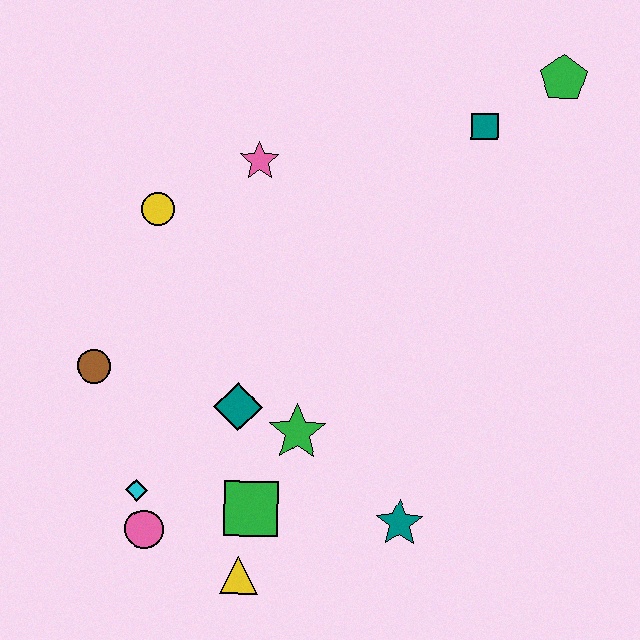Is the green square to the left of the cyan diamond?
No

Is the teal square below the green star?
No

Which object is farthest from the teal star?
The green pentagon is farthest from the teal star.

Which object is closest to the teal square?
The green pentagon is closest to the teal square.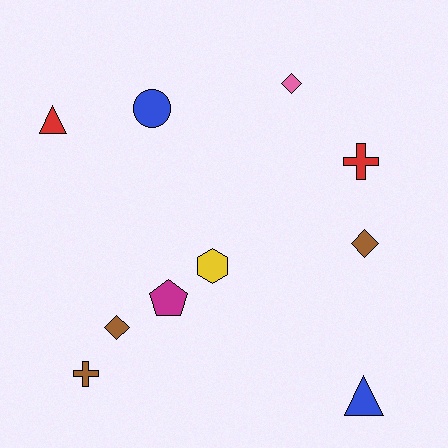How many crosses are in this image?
There are 2 crosses.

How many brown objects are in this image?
There are 3 brown objects.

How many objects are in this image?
There are 10 objects.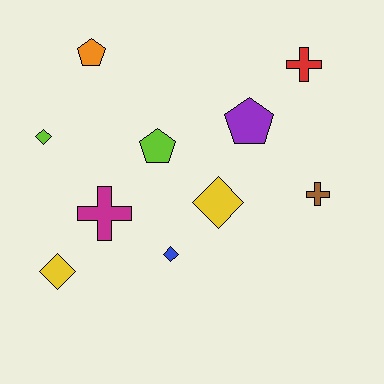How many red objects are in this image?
There is 1 red object.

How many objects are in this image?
There are 10 objects.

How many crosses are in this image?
There are 3 crosses.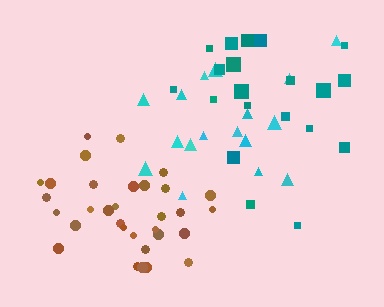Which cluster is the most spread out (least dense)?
Teal.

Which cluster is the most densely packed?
Brown.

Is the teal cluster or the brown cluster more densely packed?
Brown.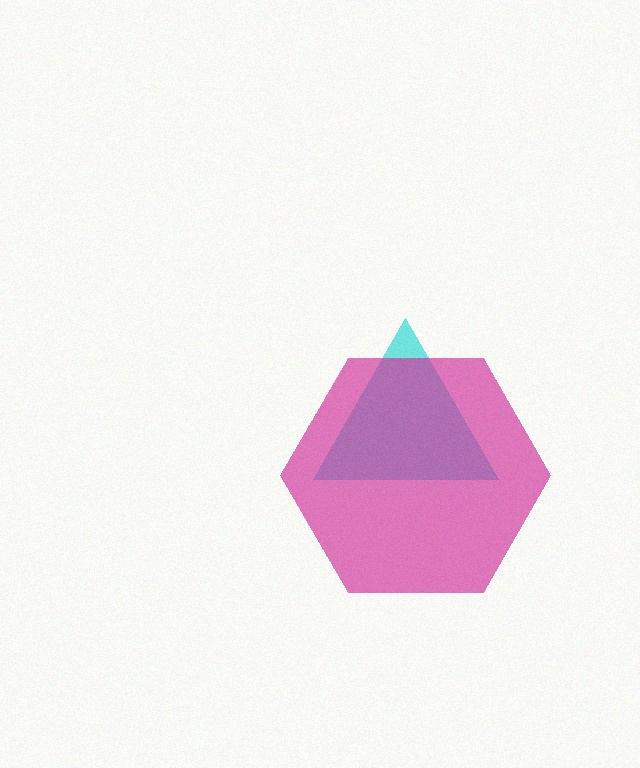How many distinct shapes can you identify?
There are 2 distinct shapes: a cyan triangle, a magenta hexagon.